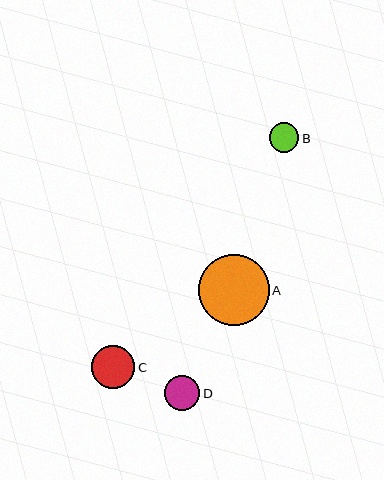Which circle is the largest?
Circle A is the largest with a size of approximately 71 pixels.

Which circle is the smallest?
Circle B is the smallest with a size of approximately 29 pixels.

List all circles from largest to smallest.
From largest to smallest: A, C, D, B.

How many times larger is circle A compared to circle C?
Circle A is approximately 1.7 times the size of circle C.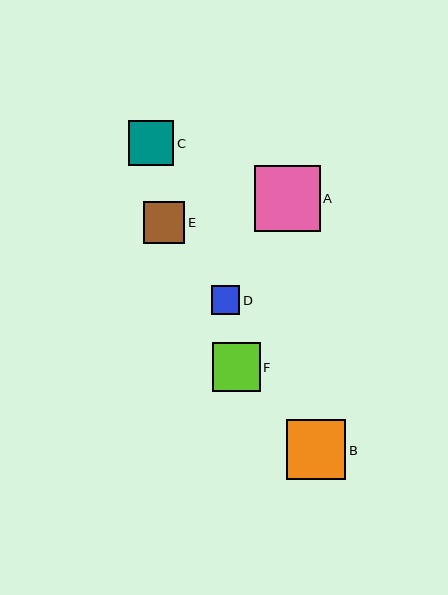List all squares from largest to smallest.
From largest to smallest: A, B, F, C, E, D.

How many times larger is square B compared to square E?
Square B is approximately 1.4 times the size of square E.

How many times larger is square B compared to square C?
Square B is approximately 1.3 times the size of square C.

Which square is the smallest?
Square D is the smallest with a size of approximately 29 pixels.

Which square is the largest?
Square A is the largest with a size of approximately 66 pixels.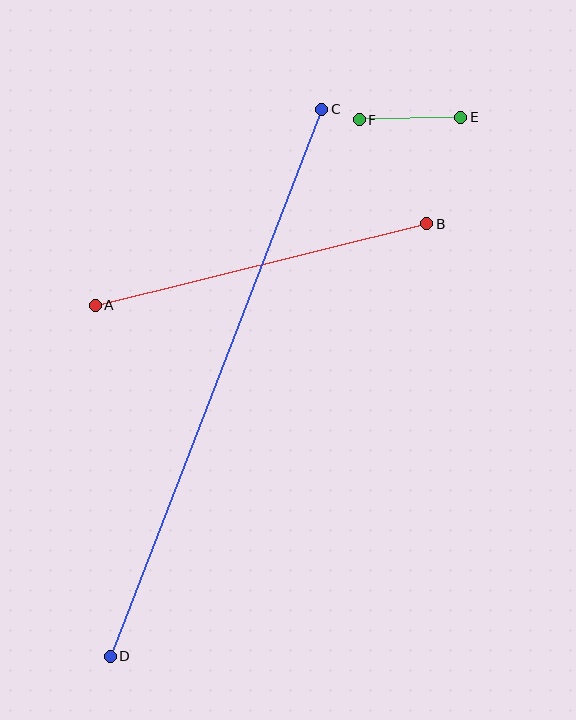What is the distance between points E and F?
The distance is approximately 102 pixels.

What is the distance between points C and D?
The distance is approximately 586 pixels.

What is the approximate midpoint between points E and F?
The midpoint is at approximately (410, 118) pixels.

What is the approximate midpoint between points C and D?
The midpoint is at approximately (216, 383) pixels.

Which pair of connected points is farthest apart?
Points C and D are farthest apart.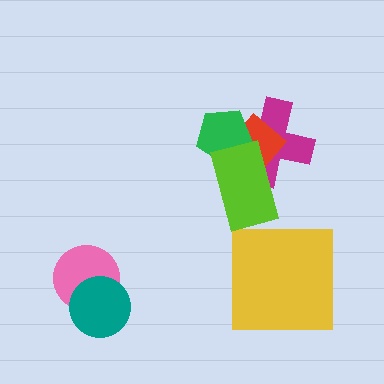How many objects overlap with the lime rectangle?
3 objects overlap with the lime rectangle.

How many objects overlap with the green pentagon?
3 objects overlap with the green pentagon.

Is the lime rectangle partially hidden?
No, no other shape covers it.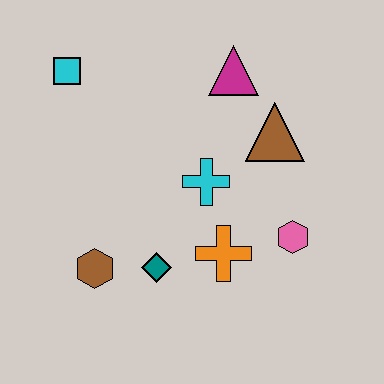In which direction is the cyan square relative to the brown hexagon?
The cyan square is above the brown hexagon.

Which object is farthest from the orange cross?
The cyan square is farthest from the orange cross.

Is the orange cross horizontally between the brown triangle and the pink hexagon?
No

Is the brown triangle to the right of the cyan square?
Yes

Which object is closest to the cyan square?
The magenta triangle is closest to the cyan square.